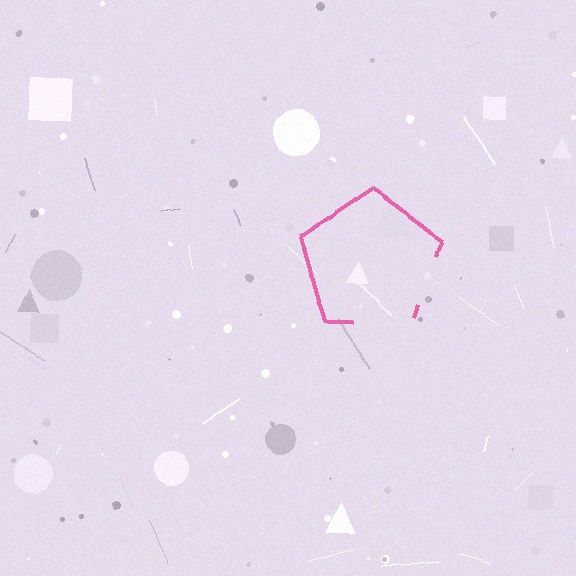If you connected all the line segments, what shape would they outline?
They would outline a pentagon.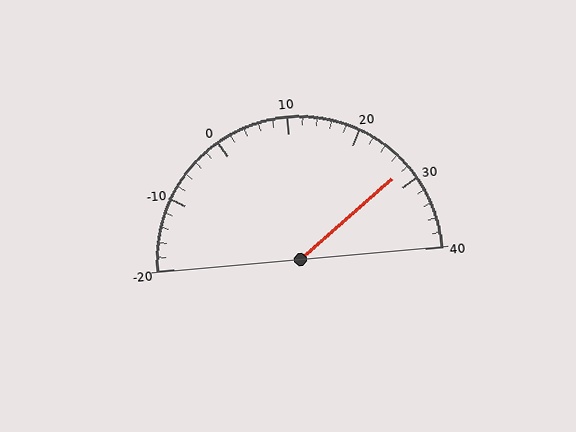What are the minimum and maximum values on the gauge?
The gauge ranges from -20 to 40.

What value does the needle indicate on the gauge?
The needle indicates approximately 28.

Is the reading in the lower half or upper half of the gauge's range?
The reading is in the upper half of the range (-20 to 40).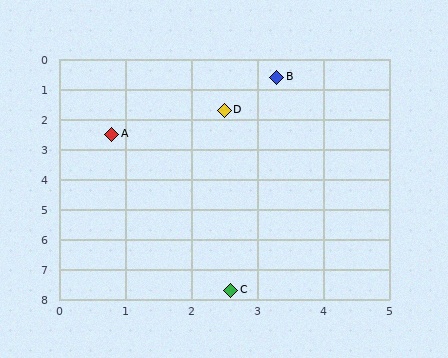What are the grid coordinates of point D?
Point D is at approximately (2.5, 1.7).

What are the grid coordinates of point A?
Point A is at approximately (0.8, 2.5).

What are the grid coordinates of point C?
Point C is at approximately (2.6, 7.7).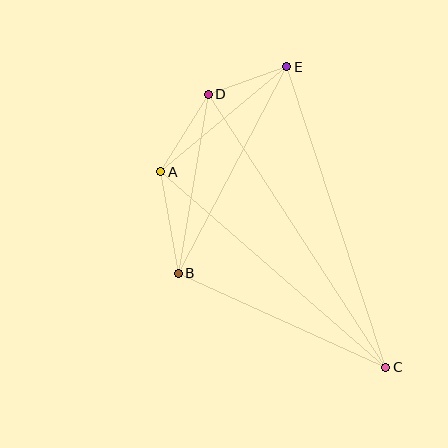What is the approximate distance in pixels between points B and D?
The distance between B and D is approximately 182 pixels.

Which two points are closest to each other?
Points D and E are closest to each other.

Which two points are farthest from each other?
Points C and D are farthest from each other.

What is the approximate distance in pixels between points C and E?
The distance between C and E is approximately 316 pixels.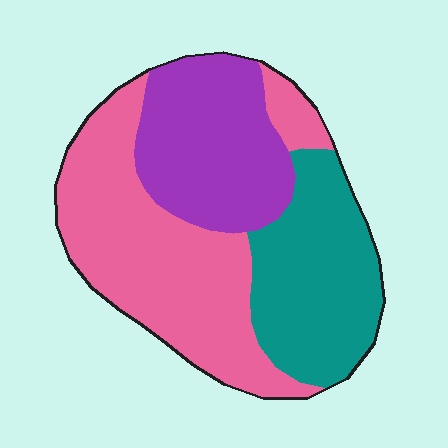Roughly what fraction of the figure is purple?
Purple takes up between a sixth and a third of the figure.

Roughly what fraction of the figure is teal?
Teal takes up about one quarter (1/4) of the figure.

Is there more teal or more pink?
Pink.